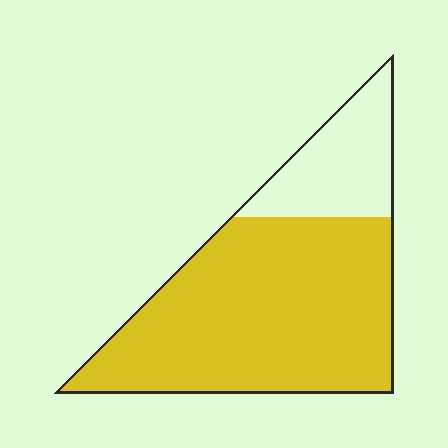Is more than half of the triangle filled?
Yes.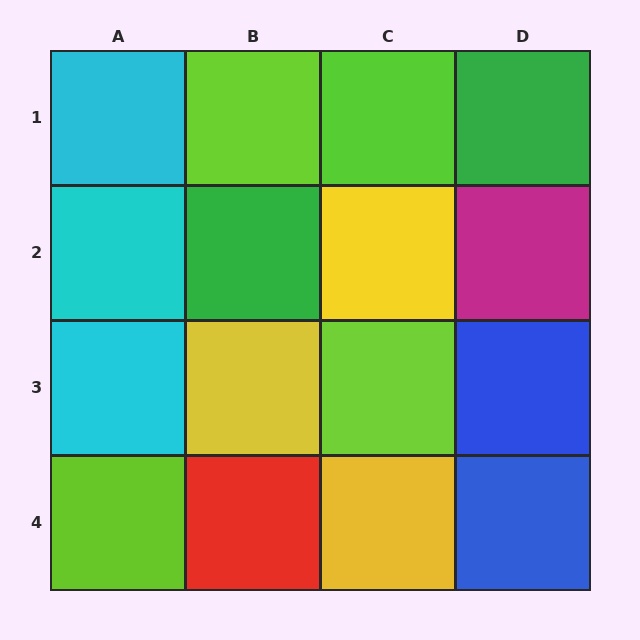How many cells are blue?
2 cells are blue.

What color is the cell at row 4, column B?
Red.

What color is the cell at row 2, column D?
Magenta.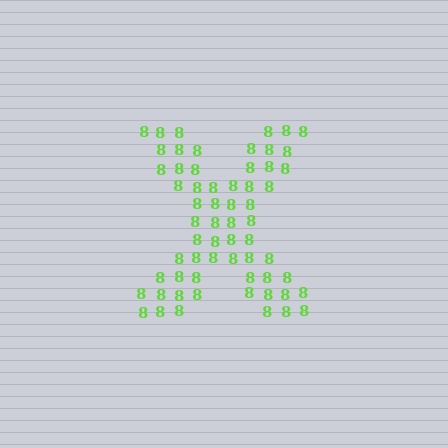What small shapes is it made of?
It is made of small digit 8's.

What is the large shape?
The large shape is the letter X.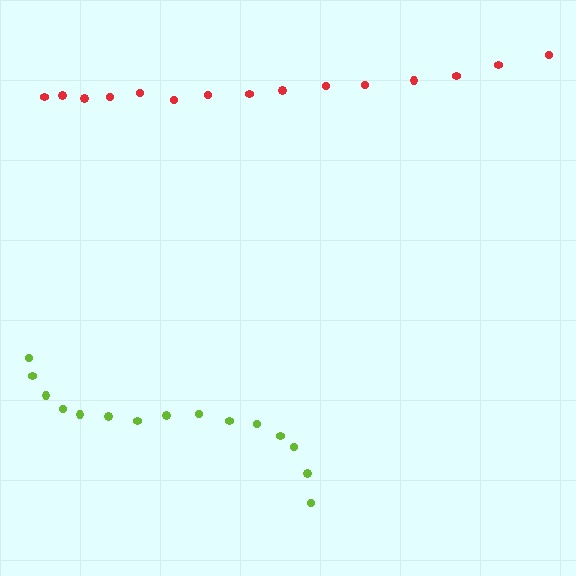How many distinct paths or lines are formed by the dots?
There are 2 distinct paths.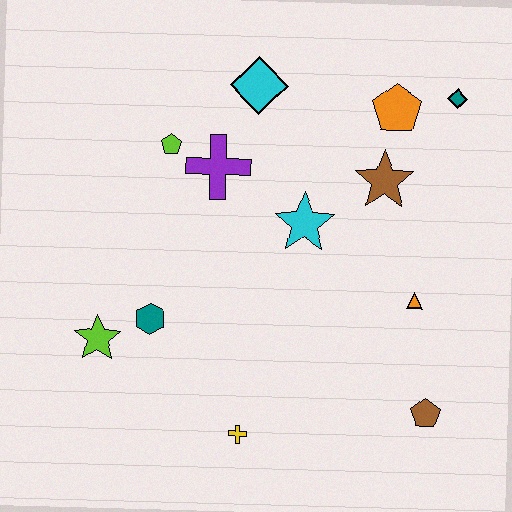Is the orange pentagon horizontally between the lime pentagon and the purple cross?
No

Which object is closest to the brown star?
The orange pentagon is closest to the brown star.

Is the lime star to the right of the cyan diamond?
No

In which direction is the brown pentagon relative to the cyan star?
The brown pentagon is below the cyan star.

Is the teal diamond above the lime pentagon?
Yes